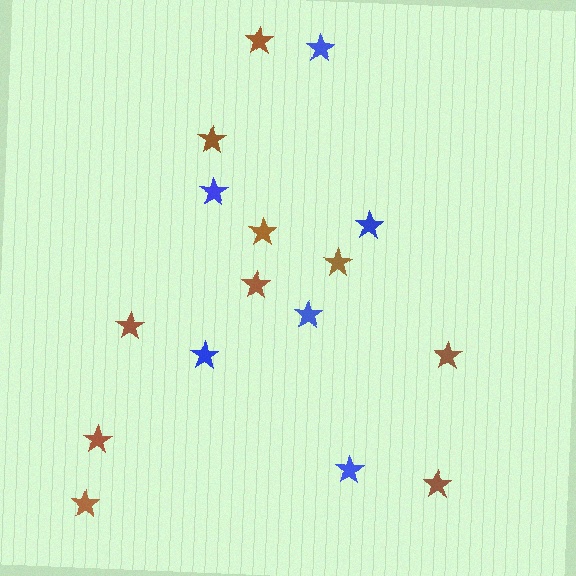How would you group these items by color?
There are 2 groups: one group of blue stars (6) and one group of brown stars (10).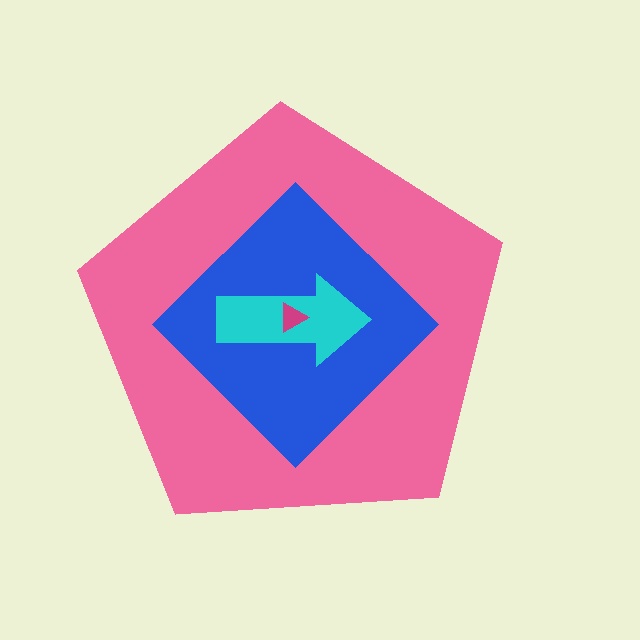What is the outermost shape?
The pink pentagon.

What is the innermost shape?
The magenta triangle.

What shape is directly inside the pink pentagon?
The blue diamond.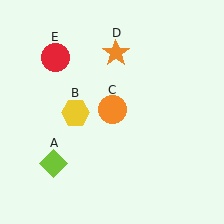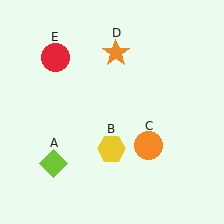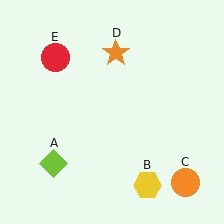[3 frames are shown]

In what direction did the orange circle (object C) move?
The orange circle (object C) moved down and to the right.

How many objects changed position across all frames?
2 objects changed position: yellow hexagon (object B), orange circle (object C).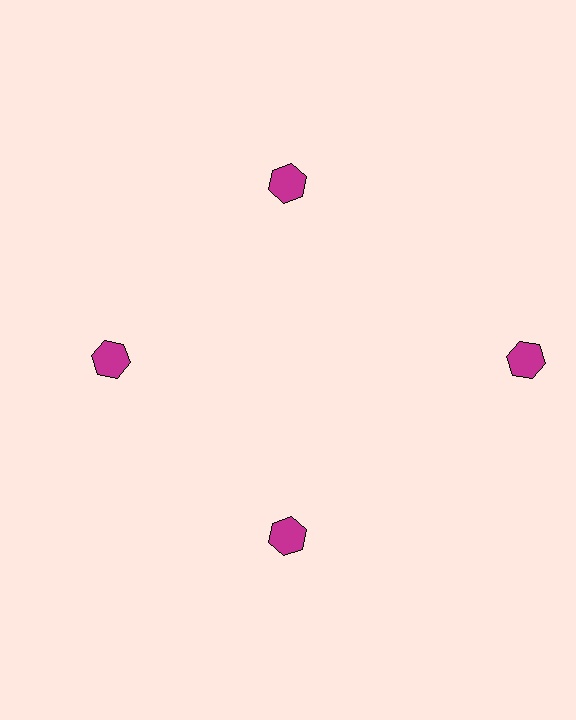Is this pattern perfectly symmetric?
No. The 4 magenta hexagons are arranged in a ring, but one element near the 3 o'clock position is pushed outward from the center, breaking the 4-fold rotational symmetry.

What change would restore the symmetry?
The symmetry would be restored by moving it inward, back onto the ring so that all 4 hexagons sit at equal angles and equal distance from the center.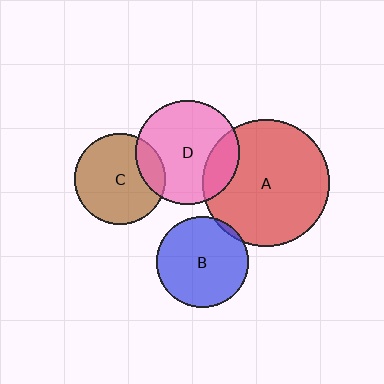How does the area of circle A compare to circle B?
Approximately 1.9 times.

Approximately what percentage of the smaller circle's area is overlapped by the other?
Approximately 20%.